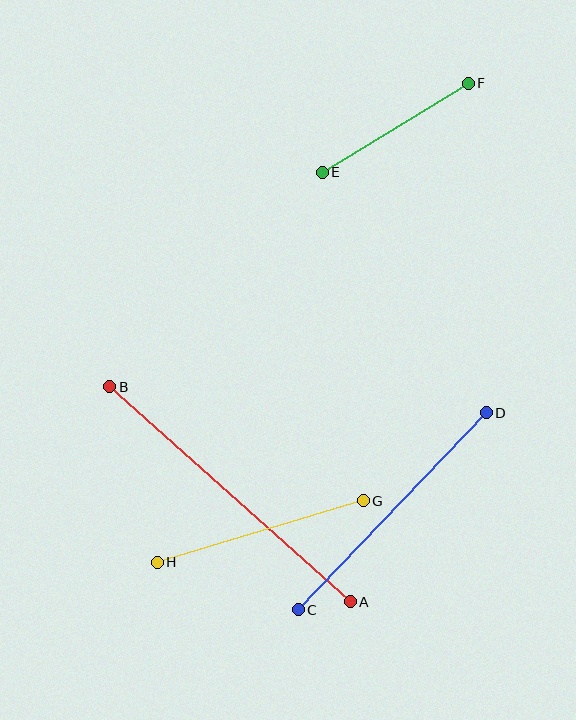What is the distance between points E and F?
The distance is approximately 171 pixels.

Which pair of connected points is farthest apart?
Points A and B are farthest apart.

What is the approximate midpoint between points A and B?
The midpoint is at approximately (230, 494) pixels.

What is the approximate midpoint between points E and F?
The midpoint is at approximately (395, 128) pixels.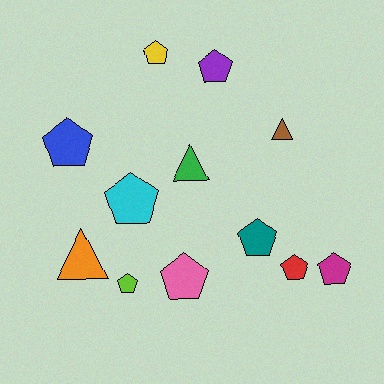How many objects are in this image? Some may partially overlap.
There are 12 objects.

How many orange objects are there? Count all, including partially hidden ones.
There is 1 orange object.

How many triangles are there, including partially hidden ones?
There are 3 triangles.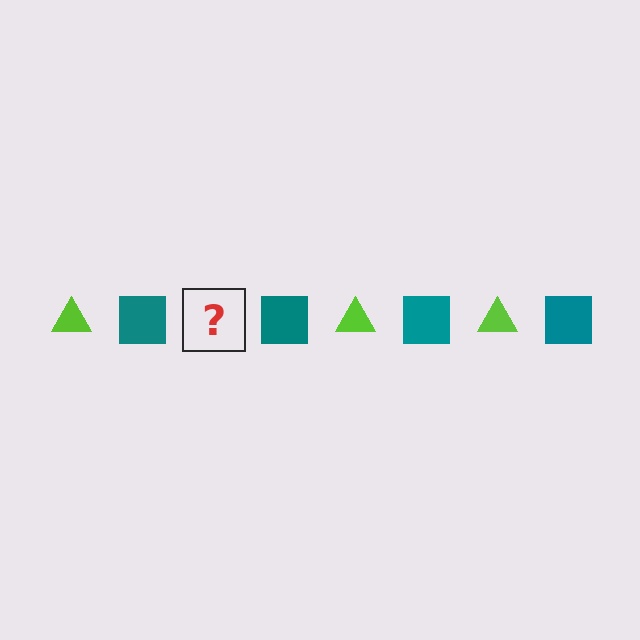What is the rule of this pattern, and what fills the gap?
The rule is that the pattern alternates between lime triangle and teal square. The gap should be filled with a lime triangle.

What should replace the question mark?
The question mark should be replaced with a lime triangle.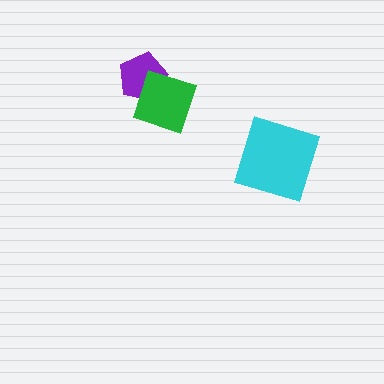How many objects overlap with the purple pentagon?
1 object overlaps with the purple pentagon.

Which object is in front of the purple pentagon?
The green diamond is in front of the purple pentagon.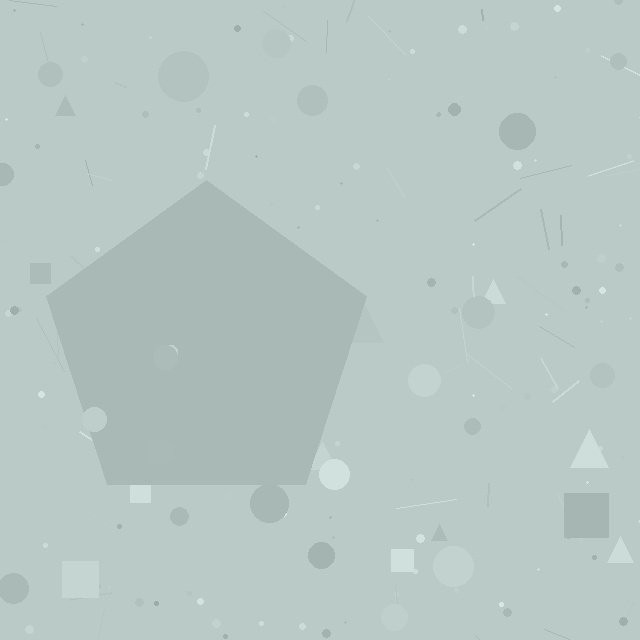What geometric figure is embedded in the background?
A pentagon is embedded in the background.